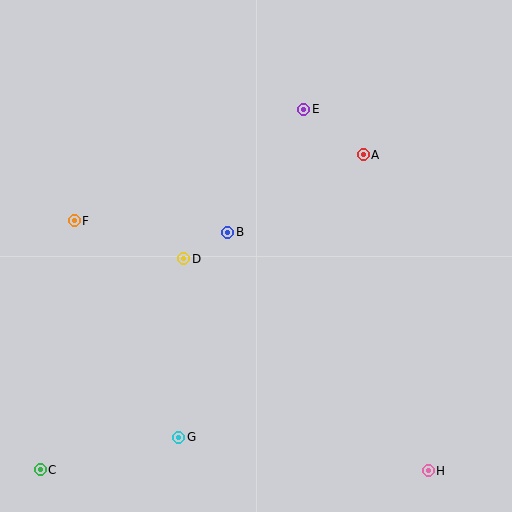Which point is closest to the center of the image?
Point B at (228, 232) is closest to the center.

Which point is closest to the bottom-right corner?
Point H is closest to the bottom-right corner.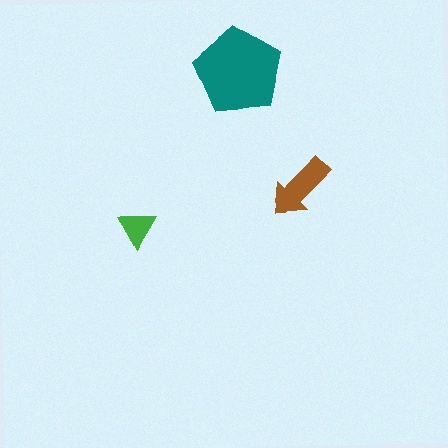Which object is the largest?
The teal pentagon.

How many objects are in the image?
There are 3 objects in the image.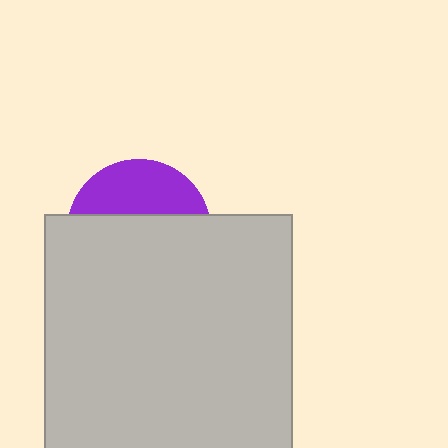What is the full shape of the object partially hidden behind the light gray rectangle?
The partially hidden object is a purple circle.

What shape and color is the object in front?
The object in front is a light gray rectangle.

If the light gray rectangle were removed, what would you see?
You would see the complete purple circle.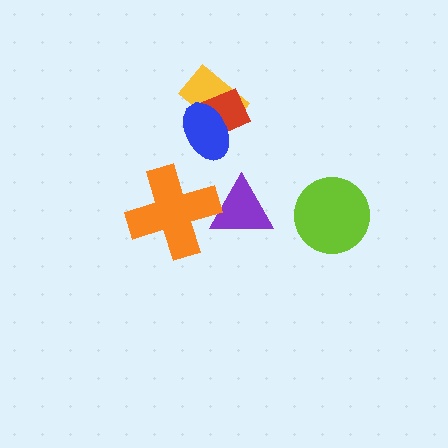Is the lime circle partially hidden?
No, no other shape covers it.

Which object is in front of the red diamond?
The blue ellipse is in front of the red diamond.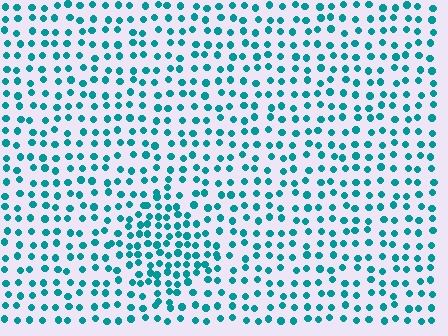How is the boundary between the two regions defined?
The boundary is defined by a change in element density (approximately 1.7x ratio). All elements are the same color, size, and shape.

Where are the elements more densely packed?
The elements are more densely packed inside the diamond boundary.